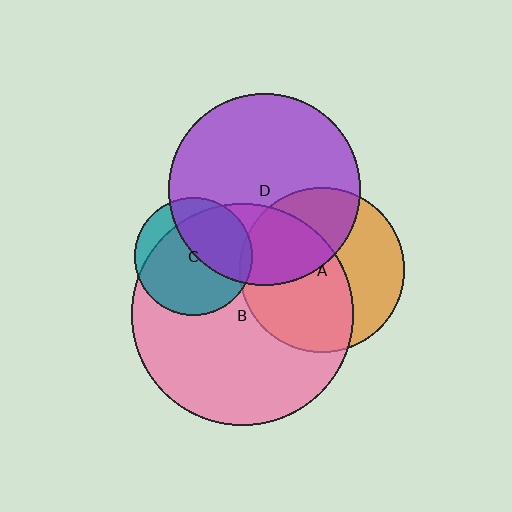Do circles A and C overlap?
Yes.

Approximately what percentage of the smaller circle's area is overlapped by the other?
Approximately 5%.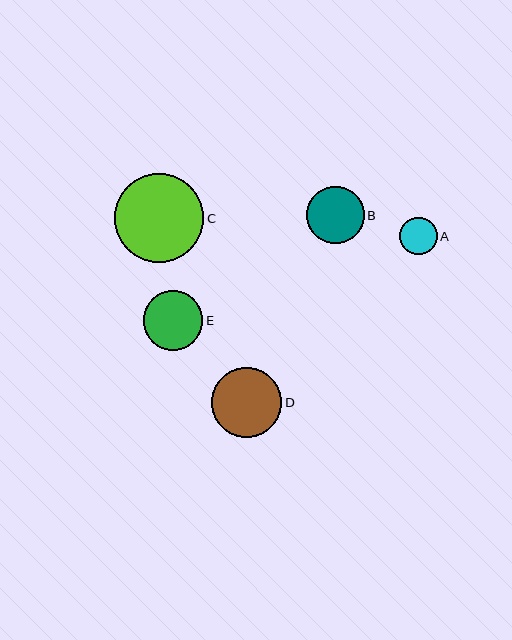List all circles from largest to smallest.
From largest to smallest: C, D, E, B, A.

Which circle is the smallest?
Circle A is the smallest with a size of approximately 37 pixels.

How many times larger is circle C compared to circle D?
Circle C is approximately 1.3 times the size of circle D.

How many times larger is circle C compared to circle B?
Circle C is approximately 1.6 times the size of circle B.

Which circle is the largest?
Circle C is the largest with a size of approximately 89 pixels.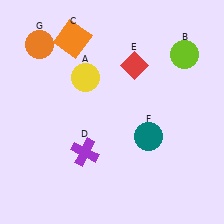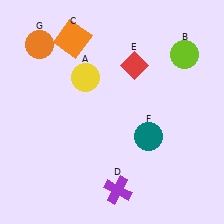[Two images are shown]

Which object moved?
The purple cross (D) moved down.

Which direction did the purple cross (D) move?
The purple cross (D) moved down.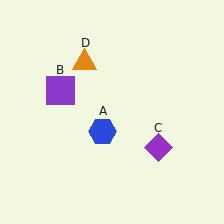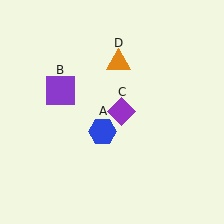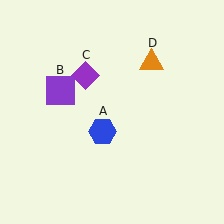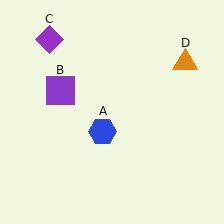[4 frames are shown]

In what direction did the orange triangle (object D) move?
The orange triangle (object D) moved right.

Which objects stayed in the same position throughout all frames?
Blue hexagon (object A) and purple square (object B) remained stationary.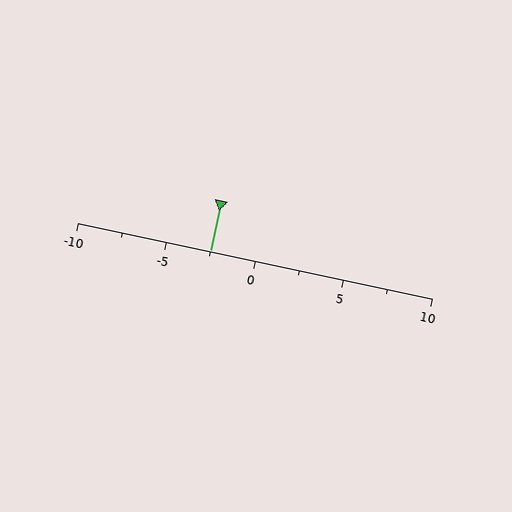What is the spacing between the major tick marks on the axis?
The major ticks are spaced 5 apart.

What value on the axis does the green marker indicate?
The marker indicates approximately -2.5.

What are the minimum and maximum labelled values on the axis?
The axis runs from -10 to 10.